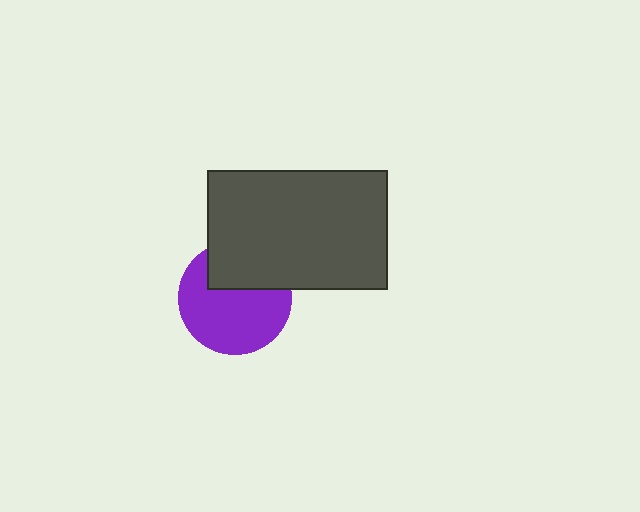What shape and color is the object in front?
The object in front is a dark gray rectangle.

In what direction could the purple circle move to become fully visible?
The purple circle could move down. That would shift it out from behind the dark gray rectangle entirely.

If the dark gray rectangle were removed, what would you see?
You would see the complete purple circle.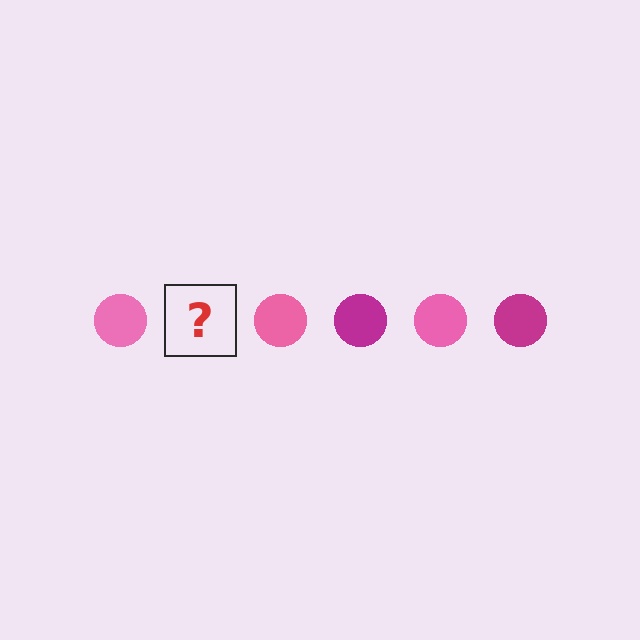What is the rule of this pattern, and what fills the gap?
The rule is that the pattern cycles through pink, magenta circles. The gap should be filled with a magenta circle.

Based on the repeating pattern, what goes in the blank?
The blank should be a magenta circle.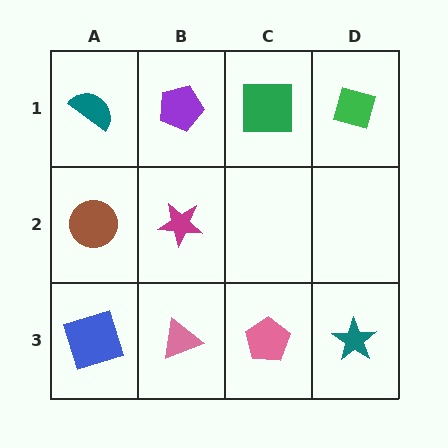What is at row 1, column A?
A teal semicircle.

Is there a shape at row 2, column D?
No, that cell is empty.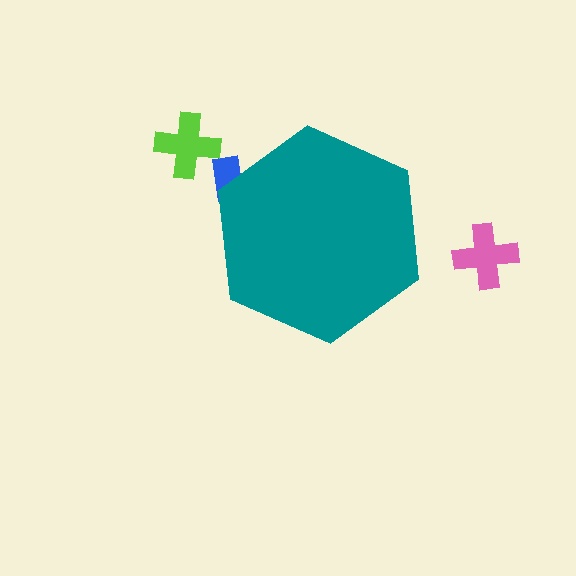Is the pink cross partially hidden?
No, the pink cross is fully visible.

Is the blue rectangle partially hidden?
Yes, the blue rectangle is partially hidden behind the teal hexagon.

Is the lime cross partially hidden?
No, the lime cross is fully visible.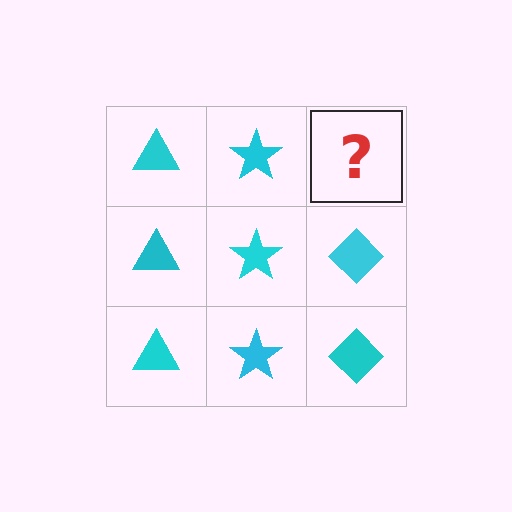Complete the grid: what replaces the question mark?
The question mark should be replaced with a cyan diamond.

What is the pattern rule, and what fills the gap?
The rule is that each column has a consistent shape. The gap should be filled with a cyan diamond.